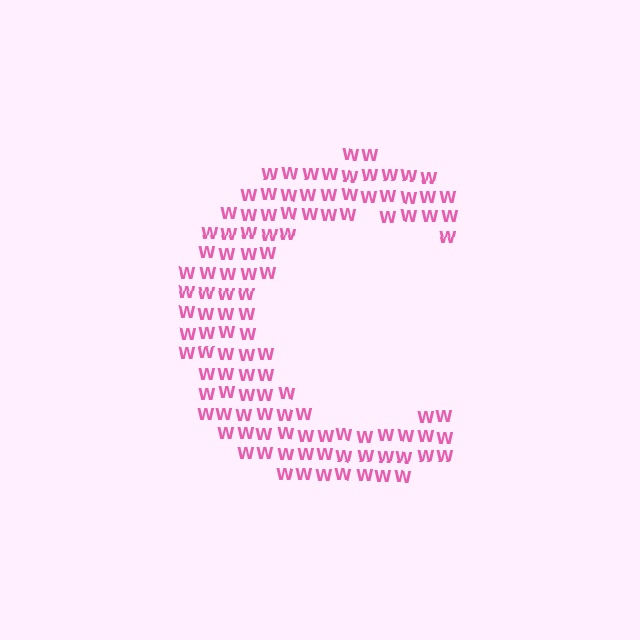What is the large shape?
The large shape is the letter C.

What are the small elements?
The small elements are letter W's.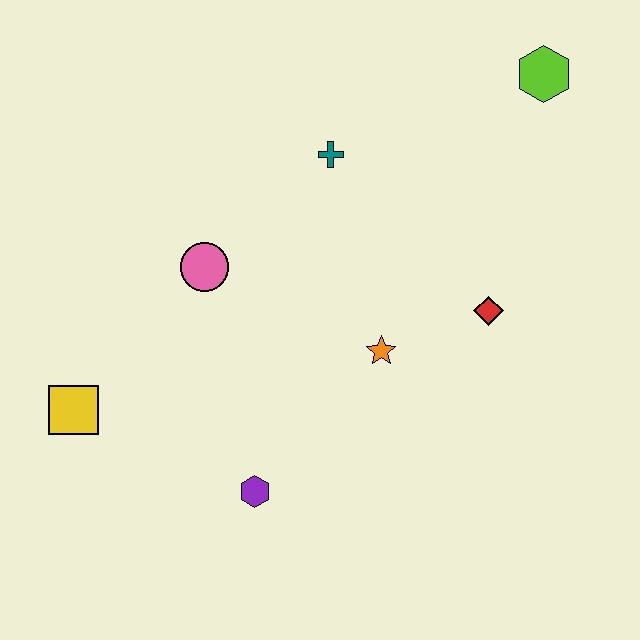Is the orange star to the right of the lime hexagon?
No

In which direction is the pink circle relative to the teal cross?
The pink circle is to the left of the teal cross.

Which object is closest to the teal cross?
The pink circle is closest to the teal cross.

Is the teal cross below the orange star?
No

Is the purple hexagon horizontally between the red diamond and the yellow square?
Yes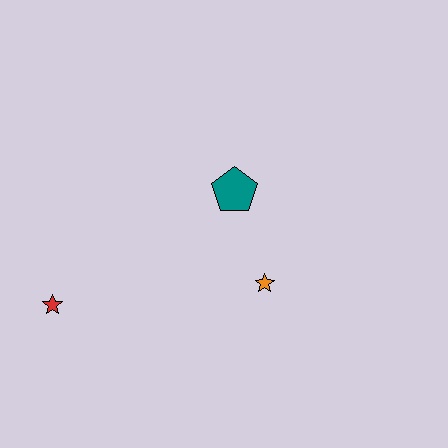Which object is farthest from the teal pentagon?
The red star is farthest from the teal pentagon.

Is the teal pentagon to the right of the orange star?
No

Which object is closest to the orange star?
The teal pentagon is closest to the orange star.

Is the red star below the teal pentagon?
Yes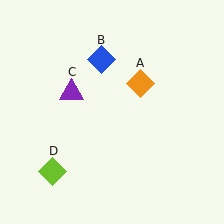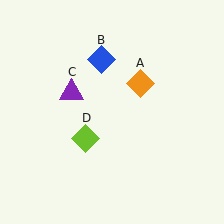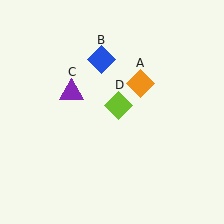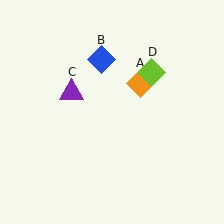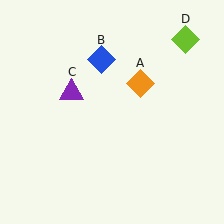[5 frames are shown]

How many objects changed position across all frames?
1 object changed position: lime diamond (object D).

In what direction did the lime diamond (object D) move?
The lime diamond (object D) moved up and to the right.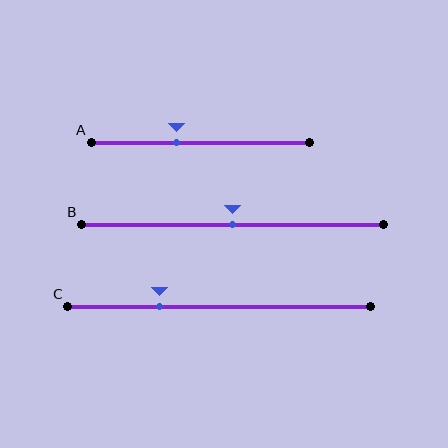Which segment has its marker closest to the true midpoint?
Segment B has its marker closest to the true midpoint.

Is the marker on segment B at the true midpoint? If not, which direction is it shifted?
Yes, the marker on segment B is at the true midpoint.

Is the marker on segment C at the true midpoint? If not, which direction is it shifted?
No, the marker on segment C is shifted to the left by about 20% of the segment length.